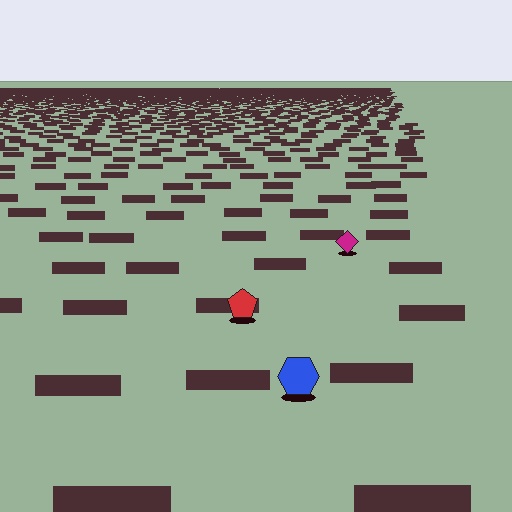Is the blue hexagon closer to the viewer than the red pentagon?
Yes. The blue hexagon is closer — you can tell from the texture gradient: the ground texture is coarser near it.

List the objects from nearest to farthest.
From nearest to farthest: the blue hexagon, the red pentagon, the magenta diamond.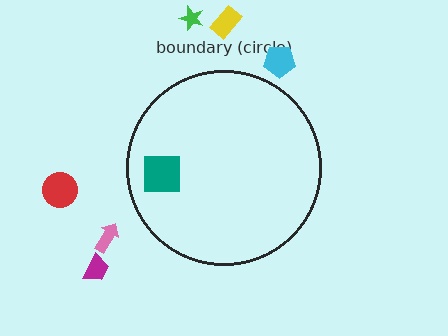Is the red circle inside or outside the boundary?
Outside.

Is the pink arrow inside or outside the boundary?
Outside.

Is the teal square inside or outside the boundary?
Inside.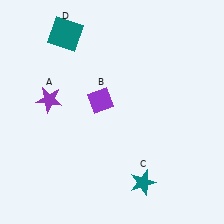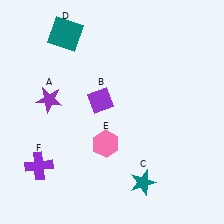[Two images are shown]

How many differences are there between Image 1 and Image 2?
There are 2 differences between the two images.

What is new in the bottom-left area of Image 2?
A purple cross (F) was added in the bottom-left area of Image 2.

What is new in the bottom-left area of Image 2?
A pink hexagon (E) was added in the bottom-left area of Image 2.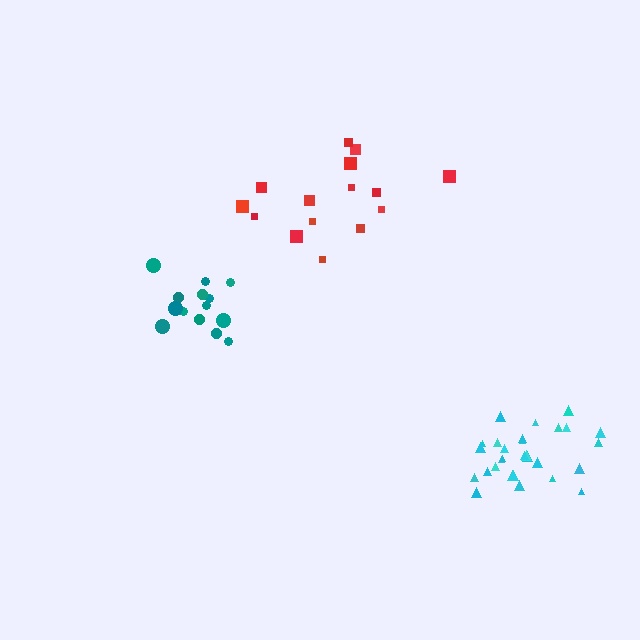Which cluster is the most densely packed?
Teal.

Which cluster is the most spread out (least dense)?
Red.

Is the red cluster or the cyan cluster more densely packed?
Cyan.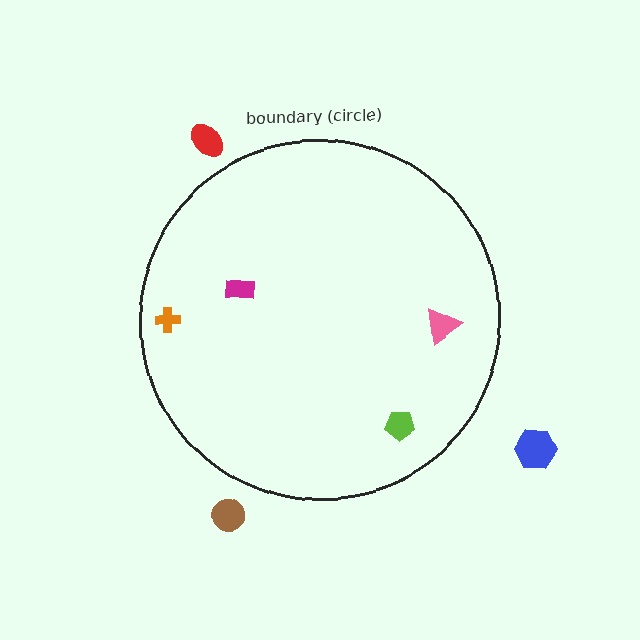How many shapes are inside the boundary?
4 inside, 3 outside.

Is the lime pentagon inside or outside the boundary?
Inside.